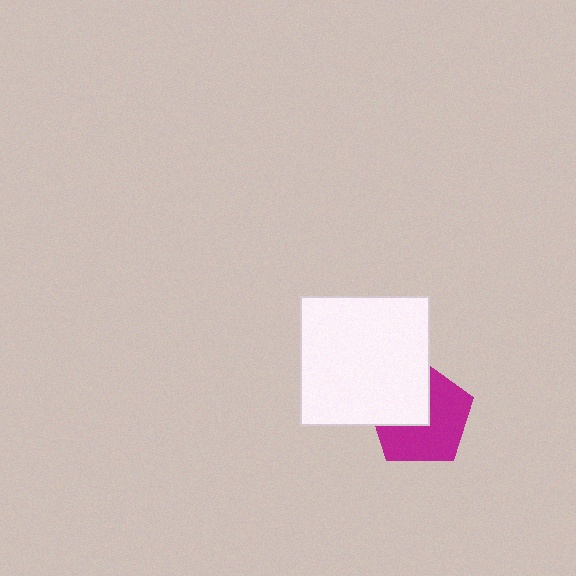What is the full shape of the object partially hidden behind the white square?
The partially hidden object is a magenta pentagon.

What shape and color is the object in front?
The object in front is a white square.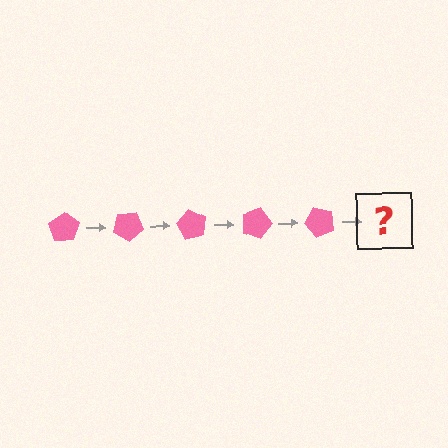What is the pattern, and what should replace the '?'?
The pattern is that the pentagon rotates 30 degrees each step. The '?' should be a pink pentagon rotated 150 degrees.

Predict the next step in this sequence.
The next step is a pink pentagon rotated 150 degrees.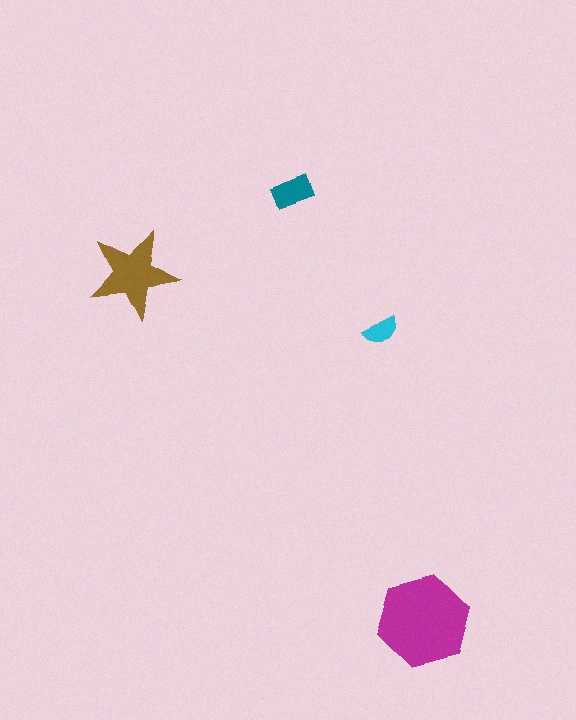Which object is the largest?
The magenta hexagon.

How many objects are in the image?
There are 4 objects in the image.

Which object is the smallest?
The cyan semicircle.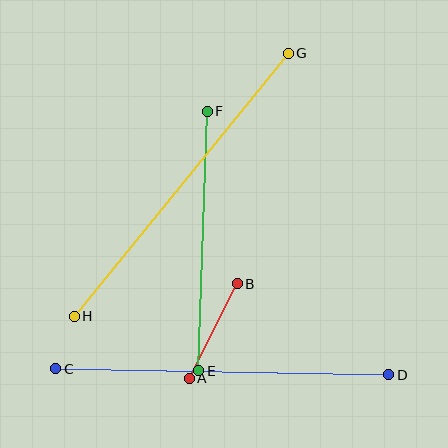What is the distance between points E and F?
The distance is approximately 260 pixels.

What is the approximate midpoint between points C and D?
The midpoint is at approximately (222, 372) pixels.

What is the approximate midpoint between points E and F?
The midpoint is at approximately (203, 241) pixels.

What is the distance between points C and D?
The distance is approximately 333 pixels.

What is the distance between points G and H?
The distance is approximately 339 pixels.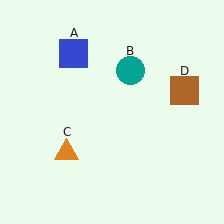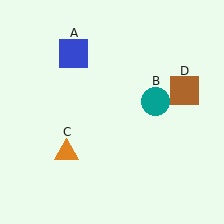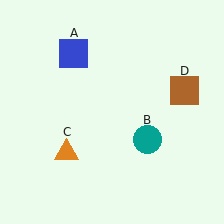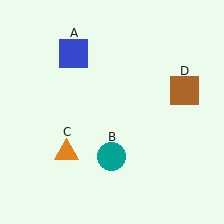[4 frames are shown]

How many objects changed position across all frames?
1 object changed position: teal circle (object B).